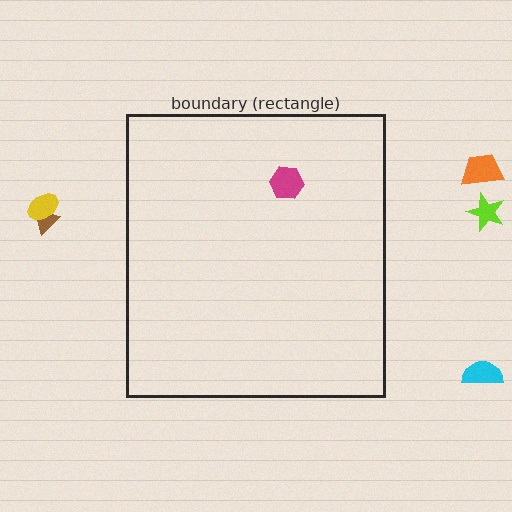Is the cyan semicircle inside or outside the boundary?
Outside.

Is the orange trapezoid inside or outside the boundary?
Outside.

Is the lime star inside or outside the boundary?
Outside.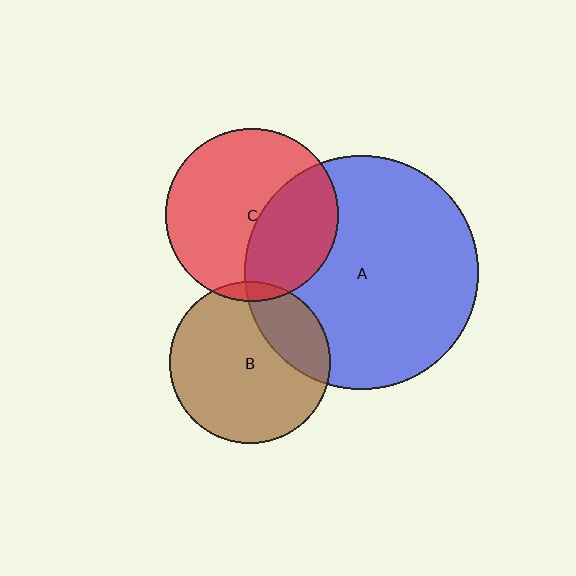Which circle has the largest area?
Circle A (blue).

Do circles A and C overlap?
Yes.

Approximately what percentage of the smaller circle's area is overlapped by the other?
Approximately 40%.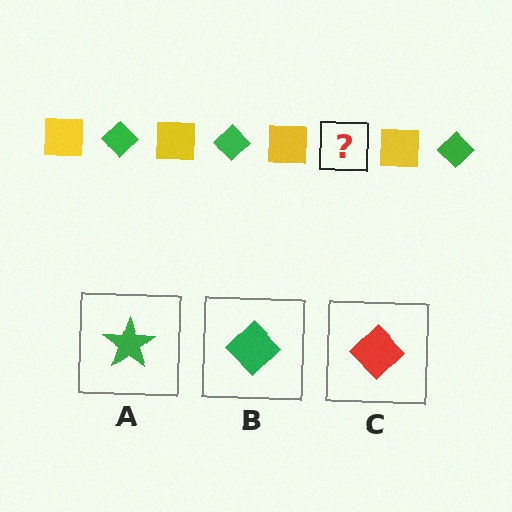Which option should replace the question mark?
Option B.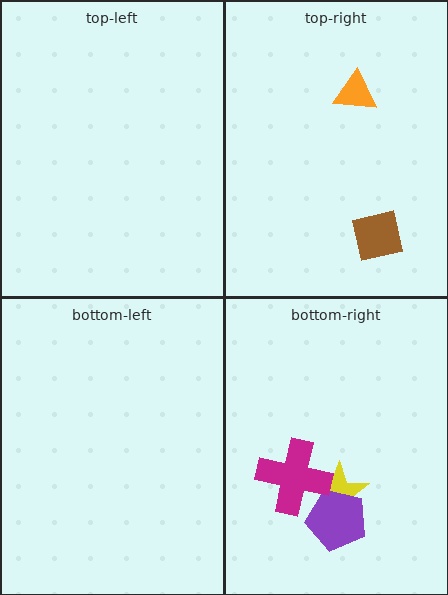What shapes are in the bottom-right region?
The yellow star, the purple pentagon, the magenta cross.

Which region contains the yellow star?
The bottom-right region.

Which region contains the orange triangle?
The top-right region.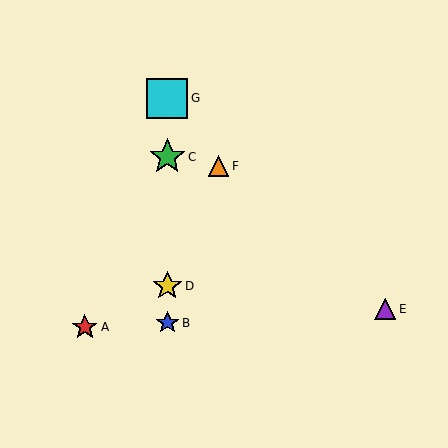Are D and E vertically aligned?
No, D is at x≈167 and E is at x≈385.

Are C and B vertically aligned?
Yes, both are at x≈167.